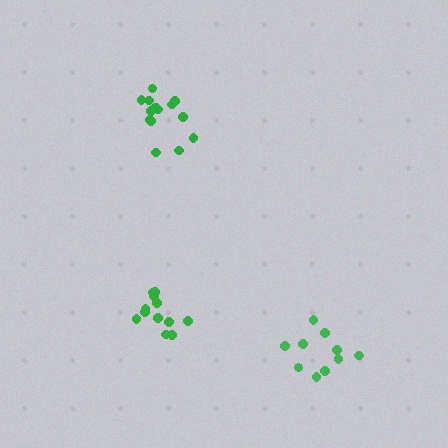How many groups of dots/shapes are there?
There are 3 groups.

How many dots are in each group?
Group 1: 16 dots, Group 2: 12 dots, Group 3: 10 dots (38 total).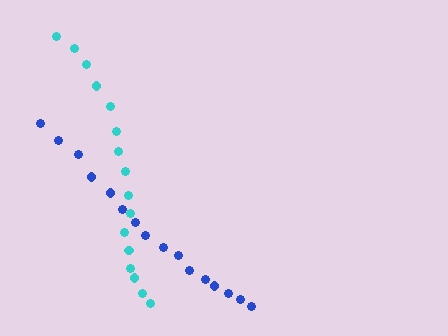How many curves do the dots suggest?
There are 2 distinct paths.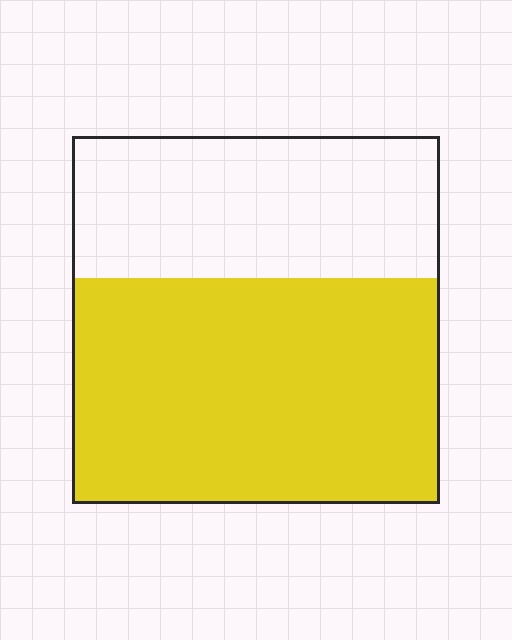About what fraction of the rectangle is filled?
About five eighths (5/8).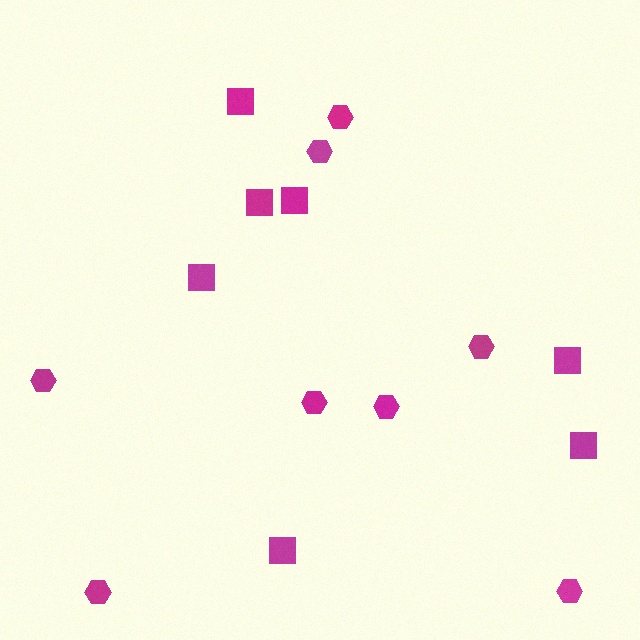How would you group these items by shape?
There are 2 groups: one group of squares (7) and one group of hexagons (8).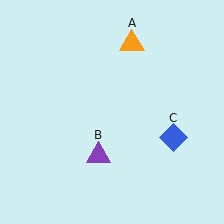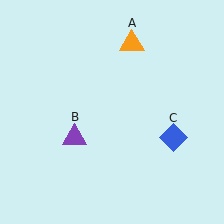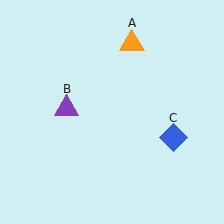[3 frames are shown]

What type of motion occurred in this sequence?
The purple triangle (object B) rotated clockwise around the center of the scene.